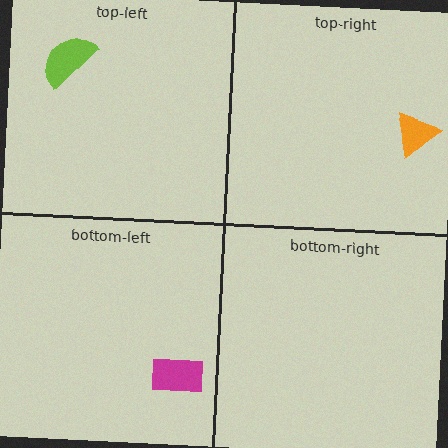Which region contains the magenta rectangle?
The bottom-left region.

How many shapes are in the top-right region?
1.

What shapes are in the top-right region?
The orange triangle.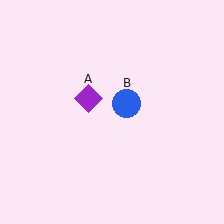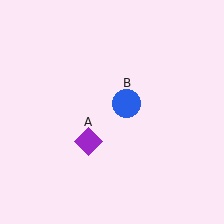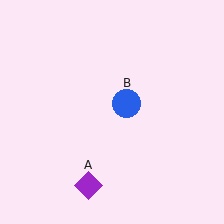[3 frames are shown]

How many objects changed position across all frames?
1 object changed position: purple diamond (object A).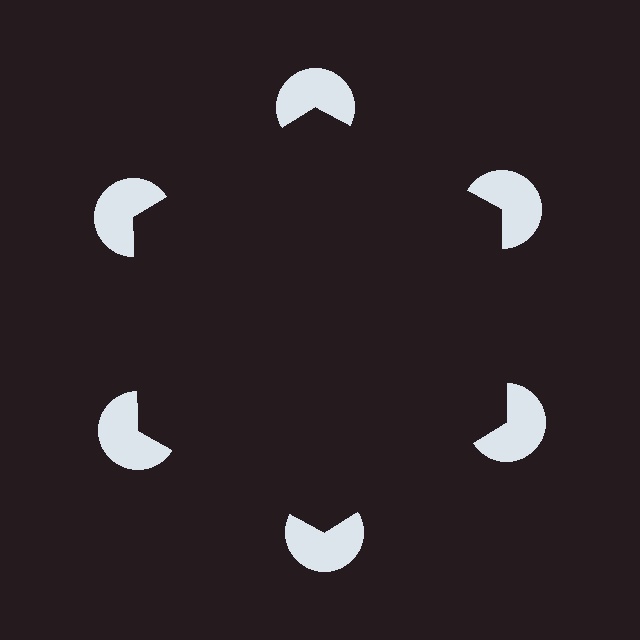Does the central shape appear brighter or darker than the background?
It typically appears slightly darker than the background, even though no actual brightness change is drawn.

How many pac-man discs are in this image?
There are 6 — one at each vertex of the illusory hexagon.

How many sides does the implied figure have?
6 sides.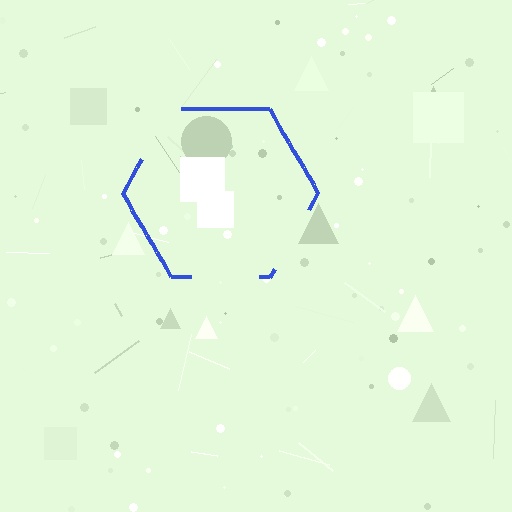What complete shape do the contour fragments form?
The contour fragments form a hexagon.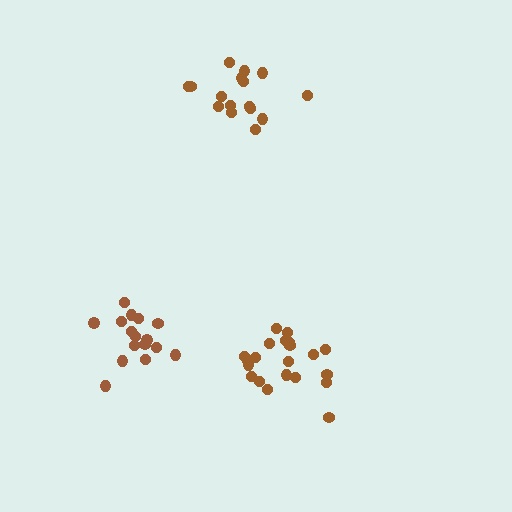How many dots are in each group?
Group 1: 21 dots, Group 2: 16 dots, Group 3: 16 dots (53 total).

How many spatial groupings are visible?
There are 3 spatial groupings.